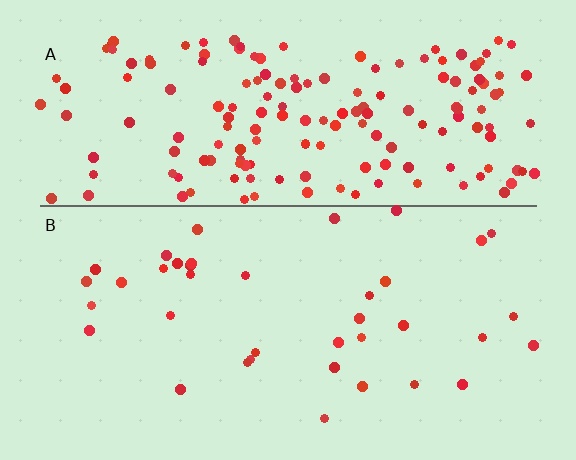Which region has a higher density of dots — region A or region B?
A (the top).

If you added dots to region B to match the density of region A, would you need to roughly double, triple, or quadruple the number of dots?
Approximately quadruple.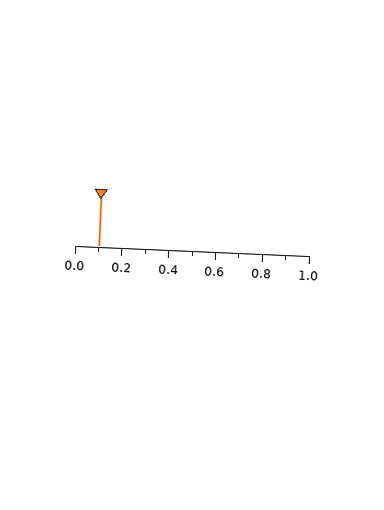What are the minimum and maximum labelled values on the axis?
The axis runs from 0.0 to 1.0.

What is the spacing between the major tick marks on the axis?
The major ticks are spaced 0.2 apart.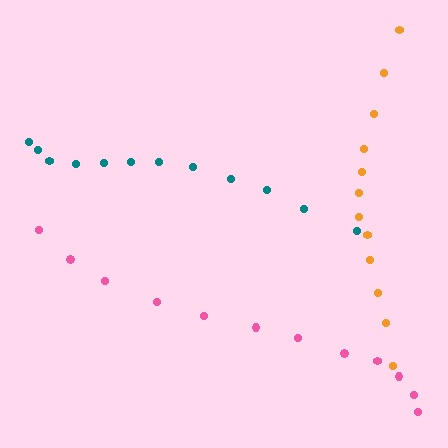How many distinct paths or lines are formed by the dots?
There are 3 distinct paths.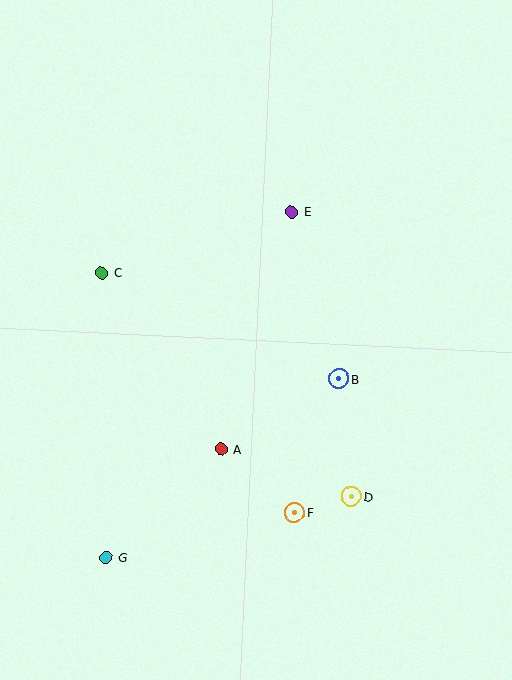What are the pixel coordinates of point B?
Point B is at (339, 379).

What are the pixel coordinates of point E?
Point E is at (292, 212).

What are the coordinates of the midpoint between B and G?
The midpoint between B and G is at (223, 468).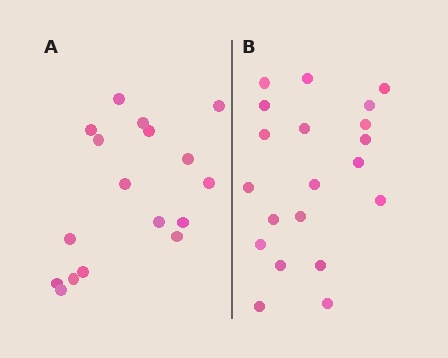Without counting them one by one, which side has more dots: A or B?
Region B (the right region) has more dots.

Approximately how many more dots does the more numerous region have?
Region B has just a few more — roughly 2 or 3 more dots than region A.